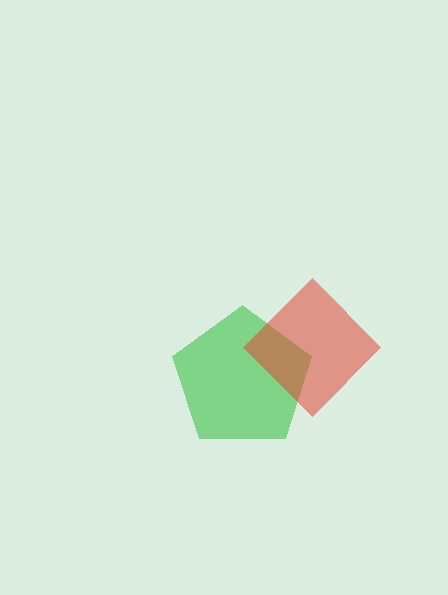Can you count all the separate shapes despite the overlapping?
Yes, there are 2 separate shapes.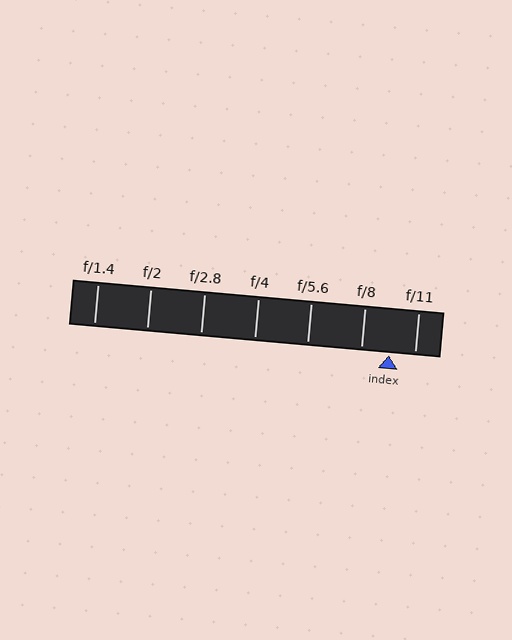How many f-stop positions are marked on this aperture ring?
There are 7 f-stop positions marked.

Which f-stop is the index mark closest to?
The index mark is closest to f/11.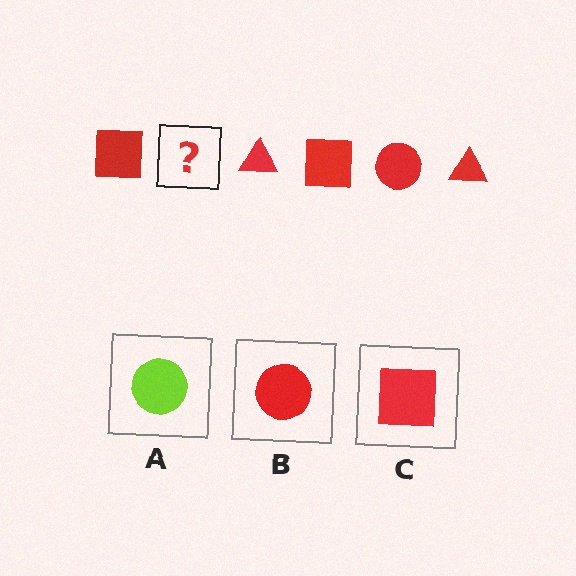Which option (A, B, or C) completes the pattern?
B.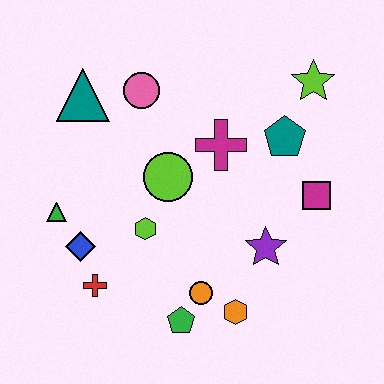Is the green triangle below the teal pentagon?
Yes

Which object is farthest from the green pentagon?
The lime star is farthest from the green pentagon.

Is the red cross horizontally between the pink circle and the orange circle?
No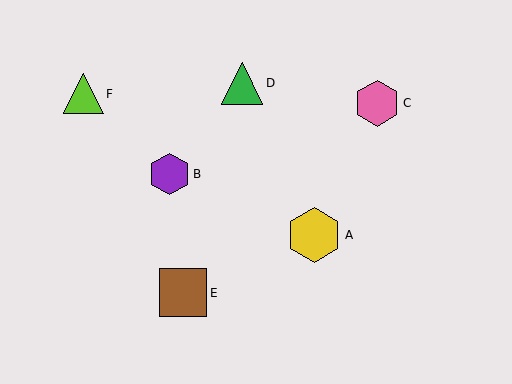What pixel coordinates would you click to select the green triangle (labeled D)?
Click at (242, 83) to select the green triangle D.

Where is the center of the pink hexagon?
The center of the pink hexagon is at (377, 103).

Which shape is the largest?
The yellow hexagon (labeled A) is the largest.